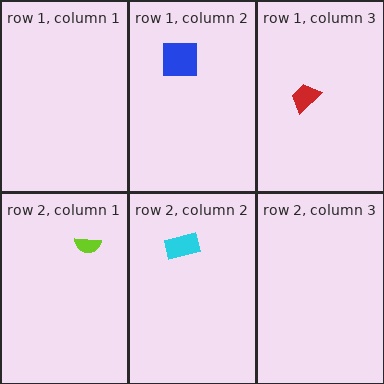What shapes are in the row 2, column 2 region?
The cyan rectangle.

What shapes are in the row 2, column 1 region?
The lime semicircle.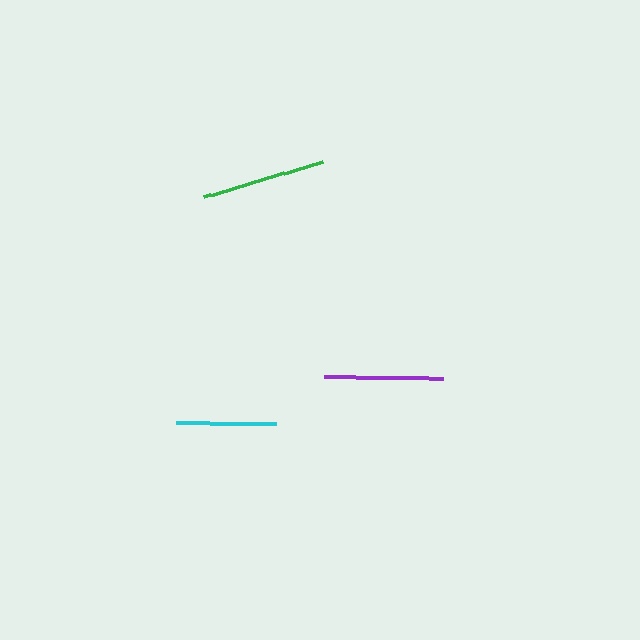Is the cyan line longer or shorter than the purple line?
The purple line is longer than the cyan line.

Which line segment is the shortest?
The cyan line is the shortest at approximately 101 pixels.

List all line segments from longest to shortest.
From longest to shortest: green, purple, cyan.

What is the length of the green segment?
The green segment is approximately 124 pixels long.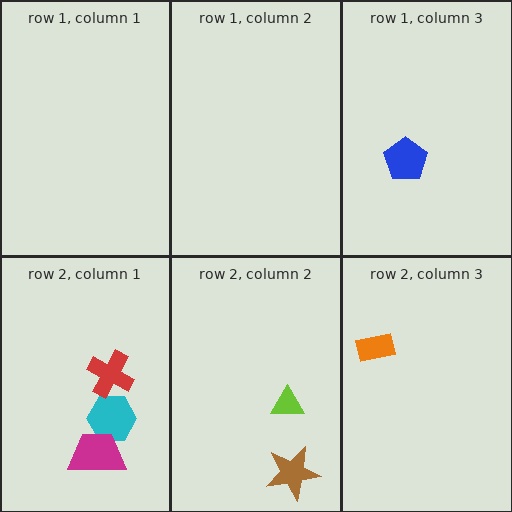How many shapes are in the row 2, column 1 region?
3.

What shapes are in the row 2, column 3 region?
The orange rectangle.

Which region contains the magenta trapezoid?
The row 2, column 1 region.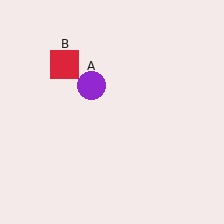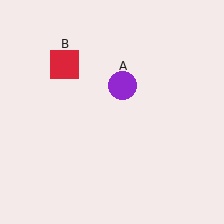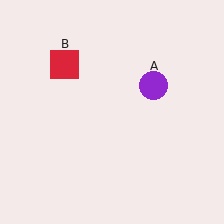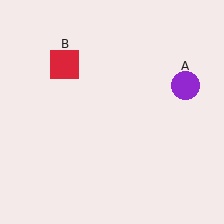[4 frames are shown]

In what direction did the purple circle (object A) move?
The purple circle (object A) moved right.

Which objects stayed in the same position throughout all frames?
Red square (object B) remained stationary.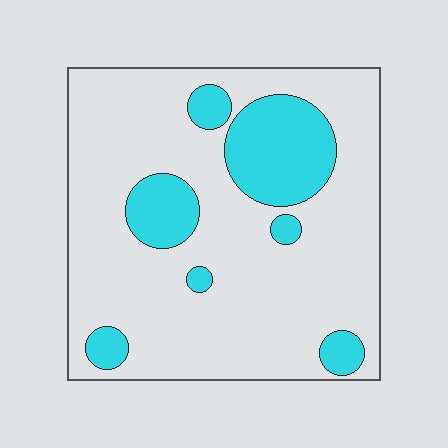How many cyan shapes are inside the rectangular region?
7.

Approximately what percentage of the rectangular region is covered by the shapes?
Approximately 20%.